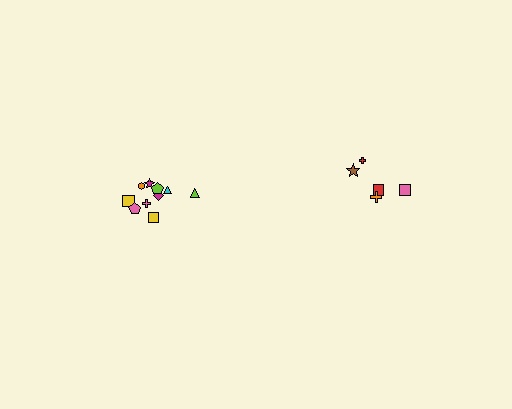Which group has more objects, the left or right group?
The left group.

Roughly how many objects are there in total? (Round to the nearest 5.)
Roughly 15 objects in total.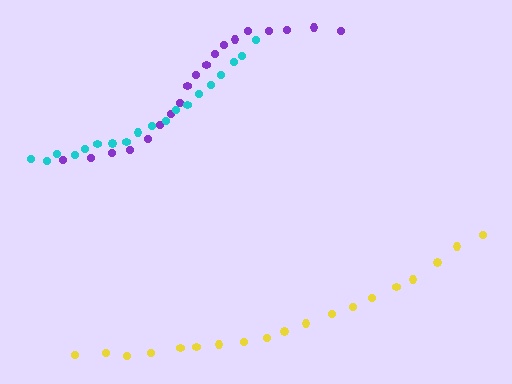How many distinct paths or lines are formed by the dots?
There are 3 distinct paths.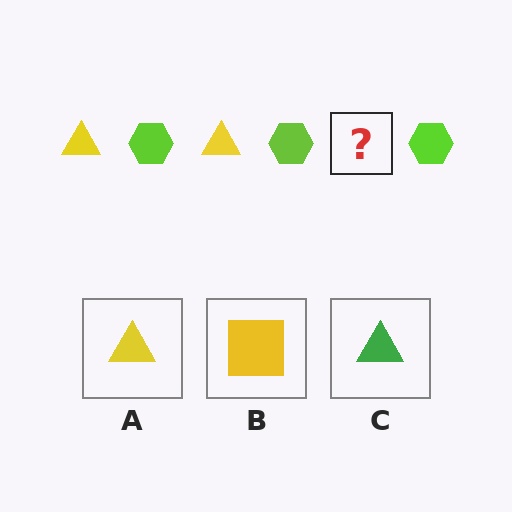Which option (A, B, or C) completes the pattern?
A.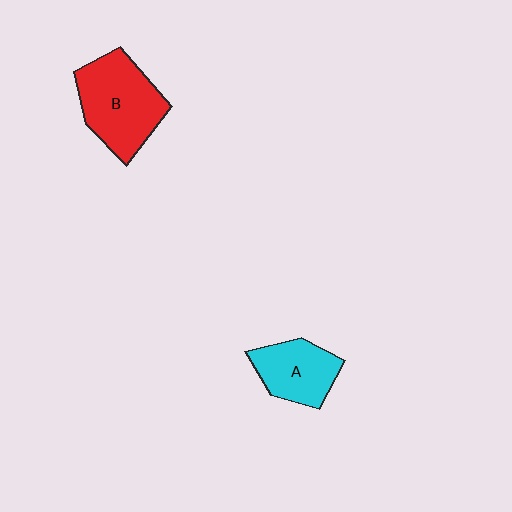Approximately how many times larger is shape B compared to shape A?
Approximately 1.5 times.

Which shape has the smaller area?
Shape A (cyan).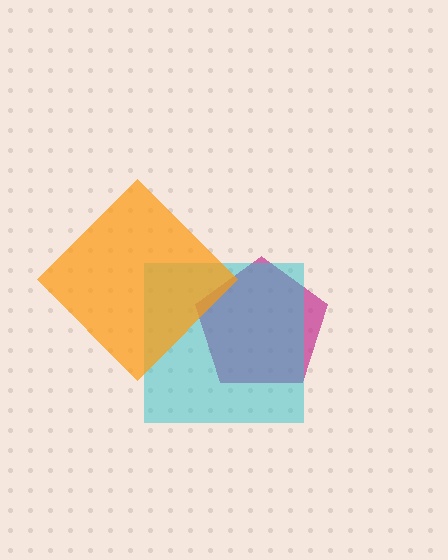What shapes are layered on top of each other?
The layered shapes are: a magenta pentagon, a cyan square, an orange diamond.